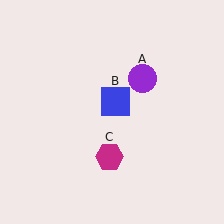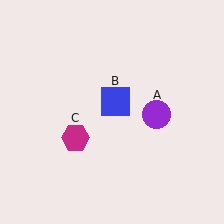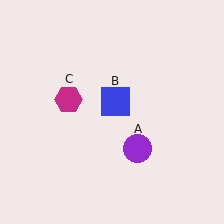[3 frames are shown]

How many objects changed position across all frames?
2 objects changed position: purple circle (object A), magenta hexagon (object C).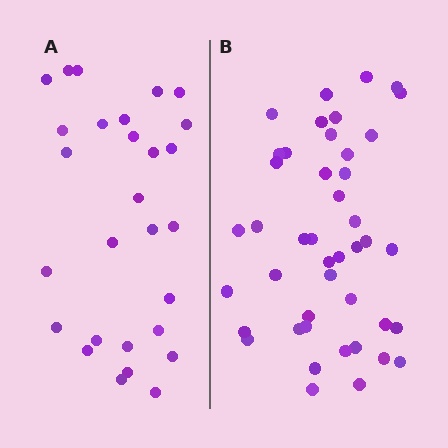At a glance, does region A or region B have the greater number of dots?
Region B (the right region) has more dots.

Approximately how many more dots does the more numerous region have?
Region B has approximately 15 more dots than region A.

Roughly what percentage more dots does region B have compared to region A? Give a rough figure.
About 55% more.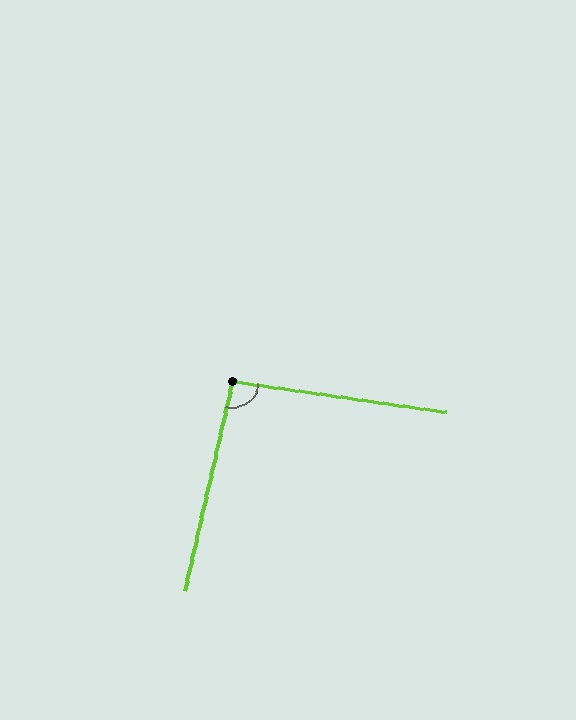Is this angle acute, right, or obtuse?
It is approximately a right angle.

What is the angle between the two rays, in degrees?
Approximately 95 degrees.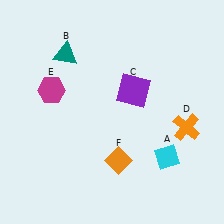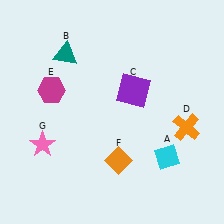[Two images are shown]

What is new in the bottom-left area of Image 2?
A pink star (G) was added in the bottom-left area of Image 2.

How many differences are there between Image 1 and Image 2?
There is 1 difference between the two images.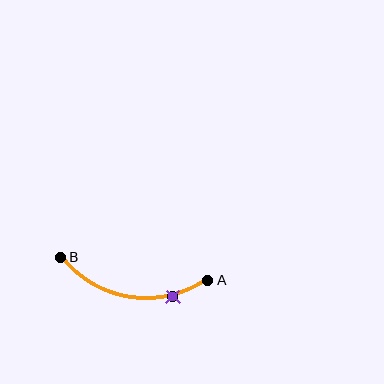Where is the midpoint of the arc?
The arc midpoint is the point on the curve farthest from the straight line joining A and B. It sits below that line.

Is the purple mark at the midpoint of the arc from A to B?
No. The purple mark lies on the arc but is closer to endpoint A. The arc midpoint would be at the point on the curve equidistant along the arc from both A and B.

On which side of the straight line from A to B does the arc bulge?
The arc bulges below the straight line connecting A and B.